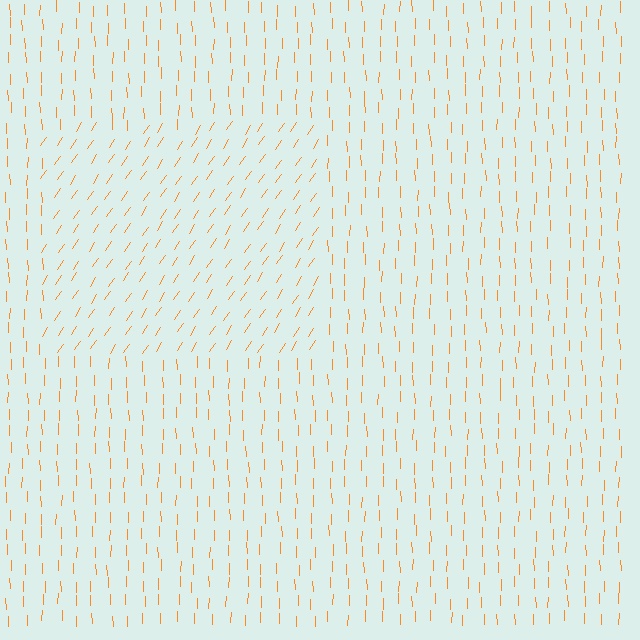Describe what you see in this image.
The image is filled with small orange line segments. A rectangle region in the image has lines oriented differently from the surrounding lines, creating a visible texture boundary.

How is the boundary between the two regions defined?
The boundary is defined purely by a change in line orientation (approximately 34 degrees difference). All lines are the same color and thickness.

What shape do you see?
I see a rectangle.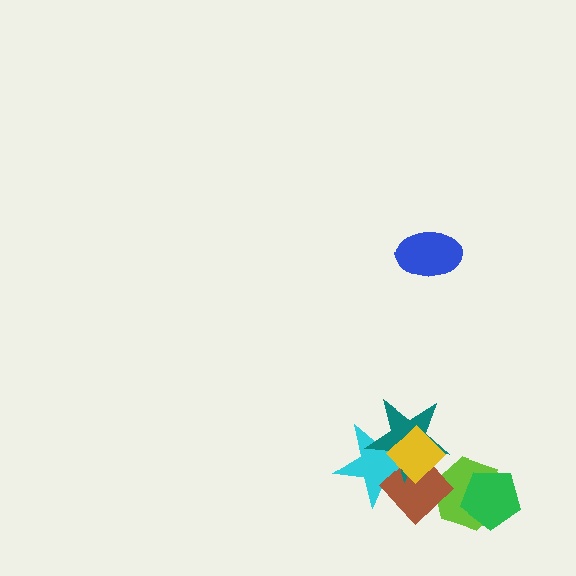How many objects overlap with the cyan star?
3 objects overlap with the cyan star.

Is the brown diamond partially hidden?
Yes, it is partially covered by another shape.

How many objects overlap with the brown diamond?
4 objects overlap with the brown diamond.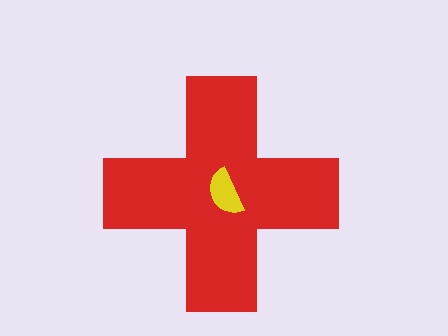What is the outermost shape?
The red cross.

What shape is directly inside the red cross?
The yellow semicircle.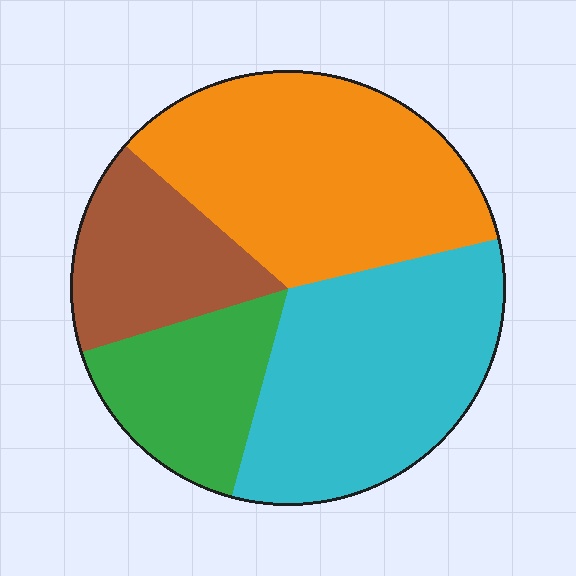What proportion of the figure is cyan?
Cyan takes up about one third (1/3) of the figure.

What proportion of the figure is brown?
Brown takes up about one sixth (1/6) of the figure.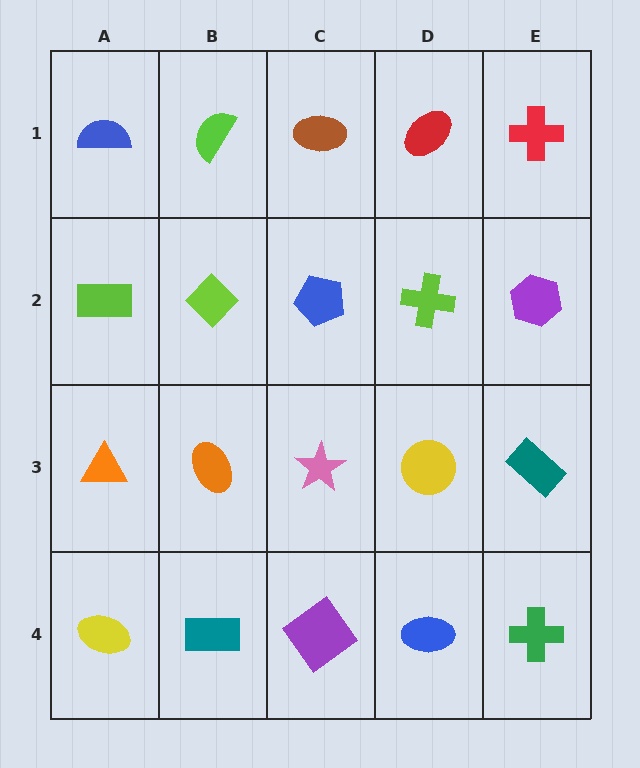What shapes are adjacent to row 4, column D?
A yellow circle (row 3, column D), a purple diamond (row 4, column C), a green cross (row 4, column E).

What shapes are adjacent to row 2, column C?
A brown ellipse (row 1, column C), a pink star (row 3, column C), a lime diamond (row 2, column B), a lime cross (row 2, column D).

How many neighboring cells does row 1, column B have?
3.